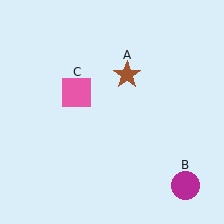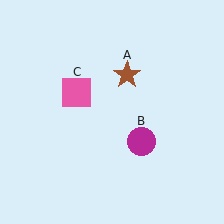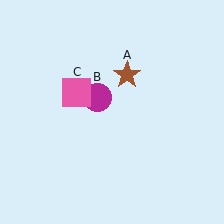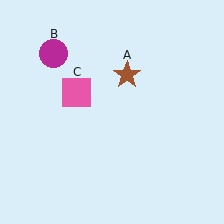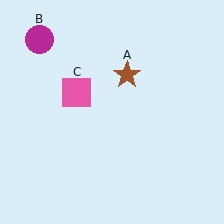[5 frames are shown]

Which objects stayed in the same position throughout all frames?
Brown star (object A) and pink square (object C) remained stationary.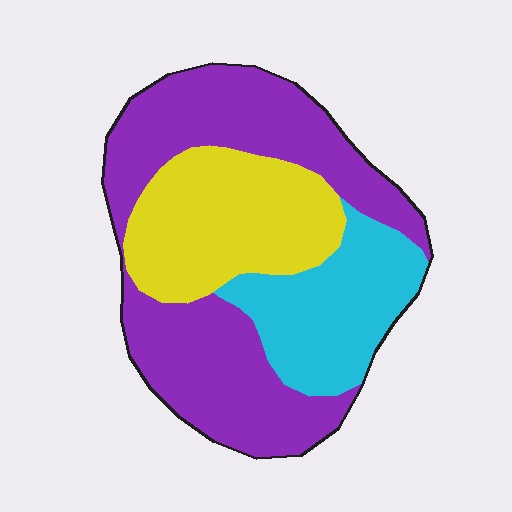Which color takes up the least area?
Cyan, at roughly 20%.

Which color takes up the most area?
Purple, at roughly 50%.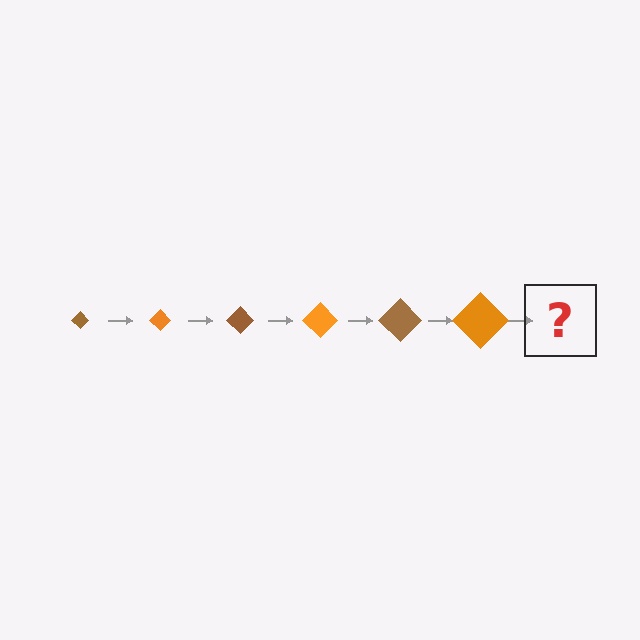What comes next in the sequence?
The next element should be a brown diamond, larger than the previous one.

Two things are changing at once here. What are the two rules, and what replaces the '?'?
The two rules are that the diamond grows larger each step and the color cycles through brown and orange. The '?' should be a brown diamond, larger than the previous one.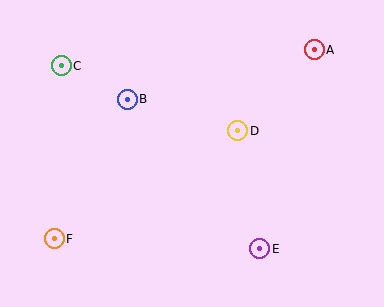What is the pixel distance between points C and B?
The distance between C and B is 74 pixels.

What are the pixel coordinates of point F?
Point F is at (54, 239).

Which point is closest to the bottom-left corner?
Point F is closest to the bottom-left corner.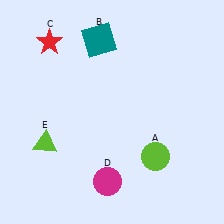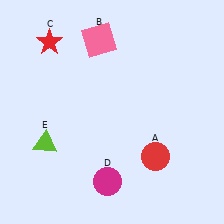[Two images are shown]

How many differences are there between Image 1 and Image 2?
There are 2 differences between the two images.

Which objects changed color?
A changed from lime to red. B changed from teal to pink.